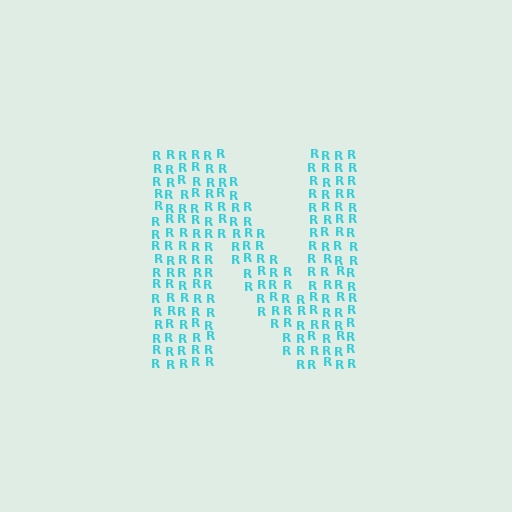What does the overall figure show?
The overall figure shows the letter N.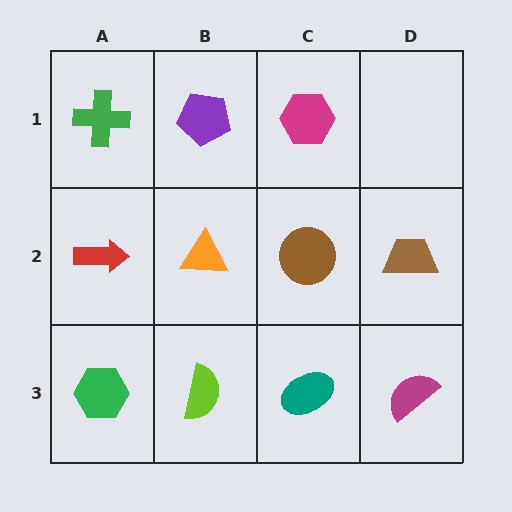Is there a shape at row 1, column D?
No, that cell is empty.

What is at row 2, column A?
A red arrow.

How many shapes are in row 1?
3 shapes.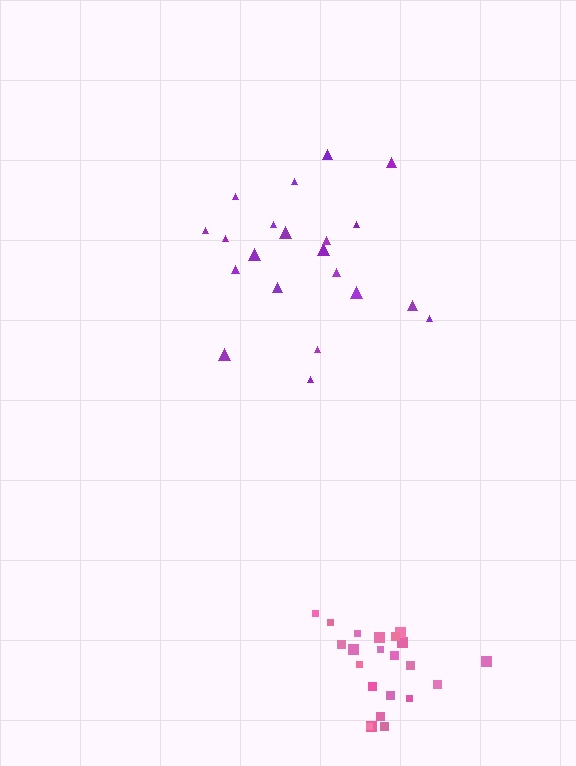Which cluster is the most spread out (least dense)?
Purple.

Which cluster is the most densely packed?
Pink.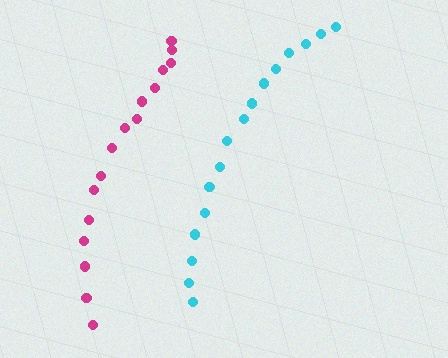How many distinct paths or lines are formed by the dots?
There are 2 distinct paths.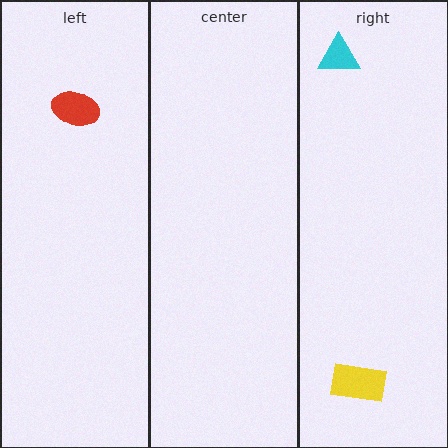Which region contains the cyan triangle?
The right region.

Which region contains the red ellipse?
The left region.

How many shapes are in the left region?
1.